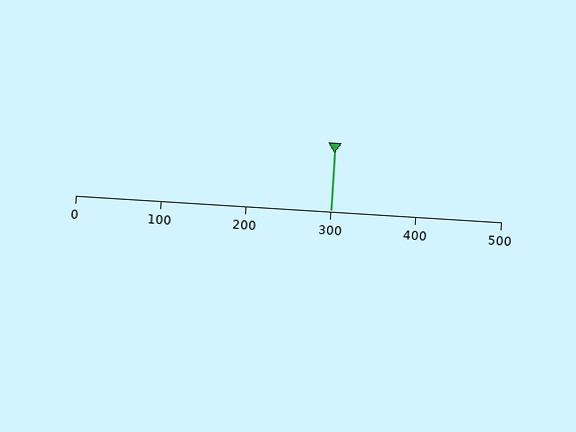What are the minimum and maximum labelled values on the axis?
The axis runs from 0 to 500.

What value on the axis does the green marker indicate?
The marker indicates approximately 300.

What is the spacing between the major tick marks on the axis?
The major ticks are spaced 100 apart.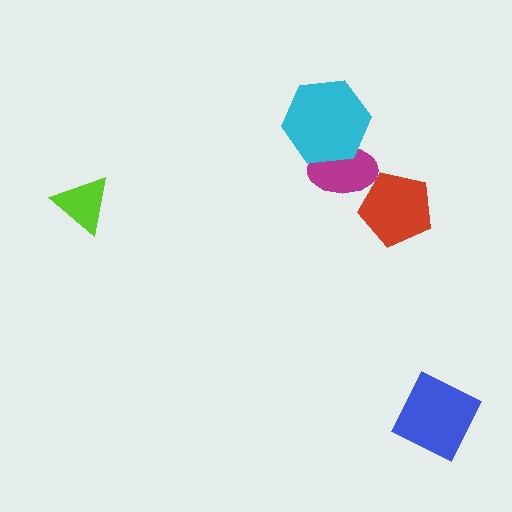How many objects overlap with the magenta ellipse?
2 objects overlap with the magenta ellipse.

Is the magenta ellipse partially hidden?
Yes, it is partially covered by another shape.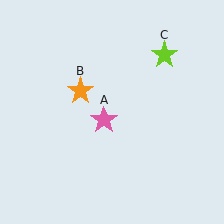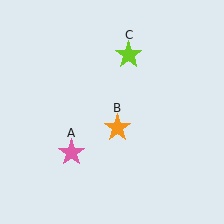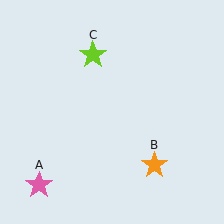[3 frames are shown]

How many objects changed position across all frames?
3 objects changed position: pink star (object A), orange star (object B), lime star (object C).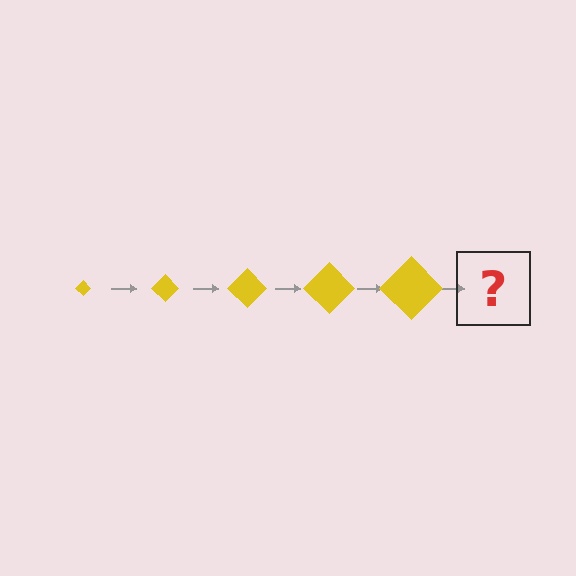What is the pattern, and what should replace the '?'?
The pattern is that the diamond gets progressively larger each step. The '?' should be a yellow diamond, larger than the previous one.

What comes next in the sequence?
The next element should be a yellow diamond, larger than the previous one.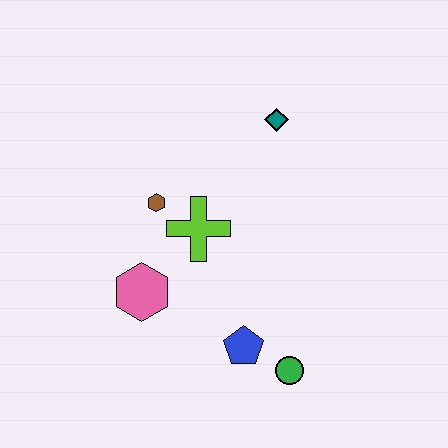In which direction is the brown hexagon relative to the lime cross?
The brown hexagon is to the left of the lime cross.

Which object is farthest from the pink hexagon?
The teal diamond is farthest from the pink hexagon.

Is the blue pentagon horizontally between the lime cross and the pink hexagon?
No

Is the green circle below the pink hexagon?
Yes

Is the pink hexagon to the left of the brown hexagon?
Yes